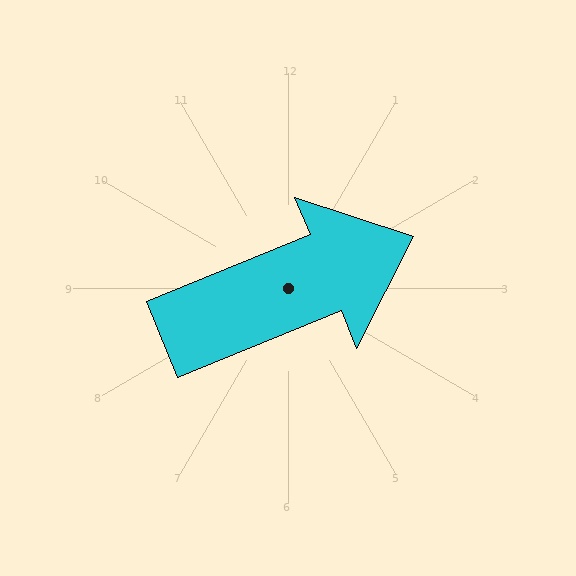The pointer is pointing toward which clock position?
Roughly 2 o'clock.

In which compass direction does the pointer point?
East.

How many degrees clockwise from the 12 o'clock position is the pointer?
Approximately 68 degrees.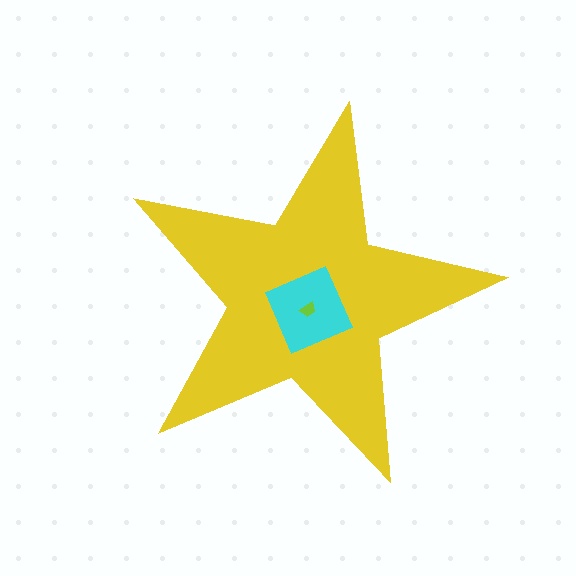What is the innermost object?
The lime trapezoid.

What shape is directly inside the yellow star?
The cyan square.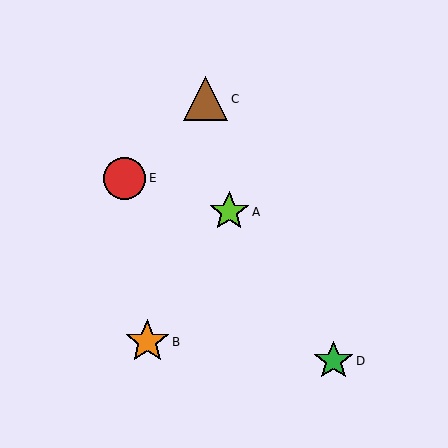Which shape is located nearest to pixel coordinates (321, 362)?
The green star (labeled D) at (333, 361) is nearest to that location.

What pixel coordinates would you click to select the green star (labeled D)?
Click at (333, 361) to select the green star D.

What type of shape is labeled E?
Shape E is a red circle.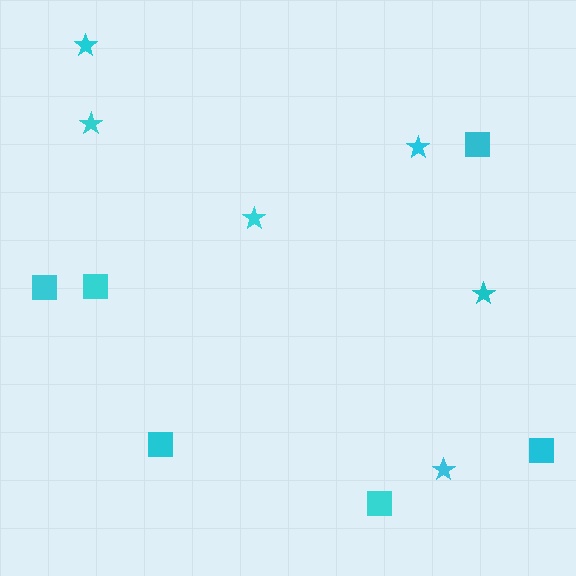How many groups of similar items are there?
There are 2 groups: one group of squares (6) and one group of stars (6).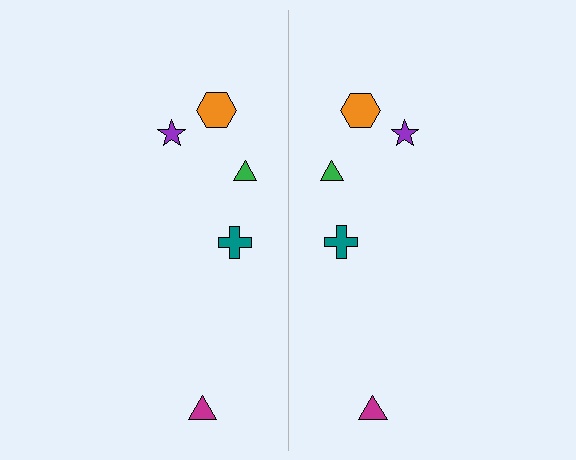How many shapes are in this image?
There are 10 shapes in this image.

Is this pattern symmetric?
Yes, this pattern has bilateral (reflection) symmetry.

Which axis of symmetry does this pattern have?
The pattern has a vertical axis of symmetry running through the center of the image.